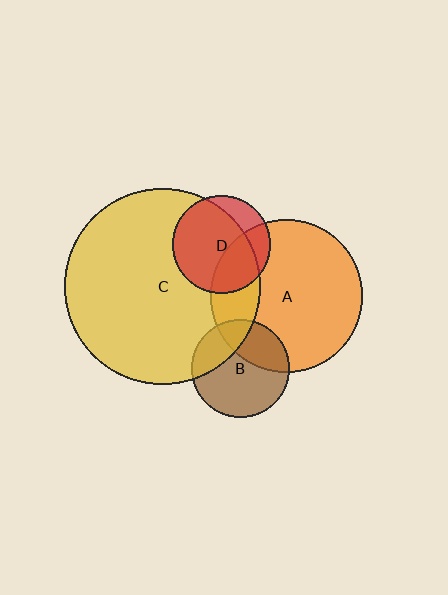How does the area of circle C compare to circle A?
Approximately 1.7 times.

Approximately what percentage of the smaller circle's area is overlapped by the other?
Approximately 35%.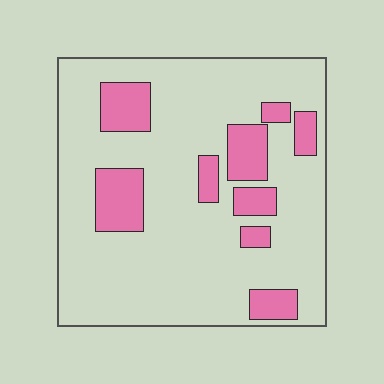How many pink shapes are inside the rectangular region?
9.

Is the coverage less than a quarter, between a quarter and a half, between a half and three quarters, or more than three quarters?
Less than a quarter.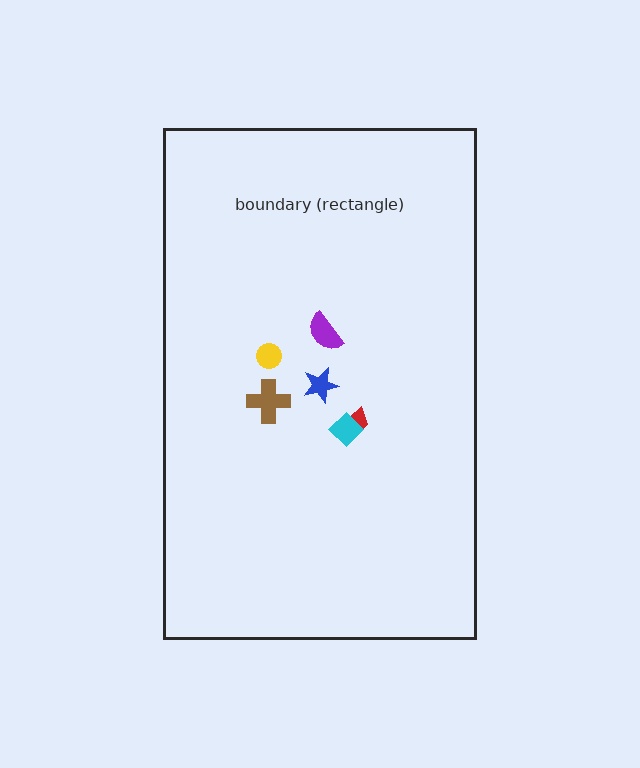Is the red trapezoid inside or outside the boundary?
Inside.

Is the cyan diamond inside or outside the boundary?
Inside.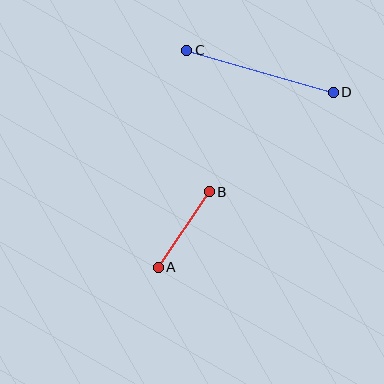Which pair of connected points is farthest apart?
Points C and D are farthest apart.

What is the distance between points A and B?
The distance is approximately 91 pixels.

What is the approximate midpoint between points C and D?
The midpoint is at approximately (260, 71) pixels.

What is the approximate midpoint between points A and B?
The midpoint is at approximately (184, 229) pixels.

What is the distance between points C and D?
The distance is approximately 152 pixels.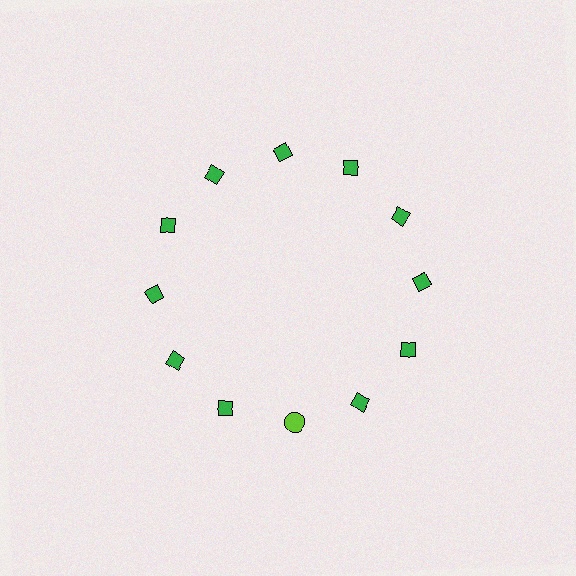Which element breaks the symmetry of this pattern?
The lime circle at roughly the 6 o'clock position breaks the symmetry. All other shapes are green diamonds.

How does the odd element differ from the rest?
It differs in both color (lime instead of green) and shape (circle instead of diamond).